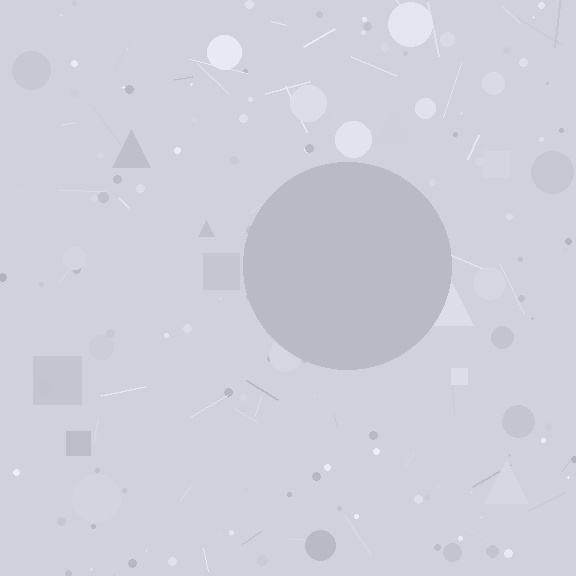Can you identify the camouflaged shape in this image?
The camouflaged shape is a circle.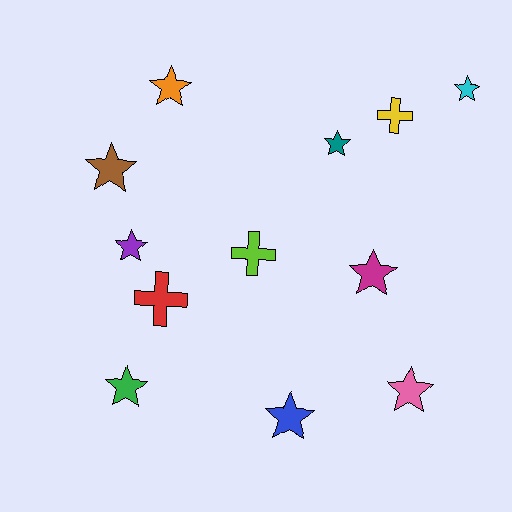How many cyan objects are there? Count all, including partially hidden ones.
There is 1 cyan object.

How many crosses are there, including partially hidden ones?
There are 3 crosses.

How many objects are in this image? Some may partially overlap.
There are 12 objects.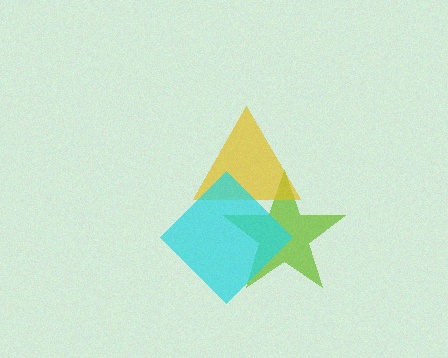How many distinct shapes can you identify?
There are 3 distinct shapes: a lime star, a yellow triangle, a cyan diamond.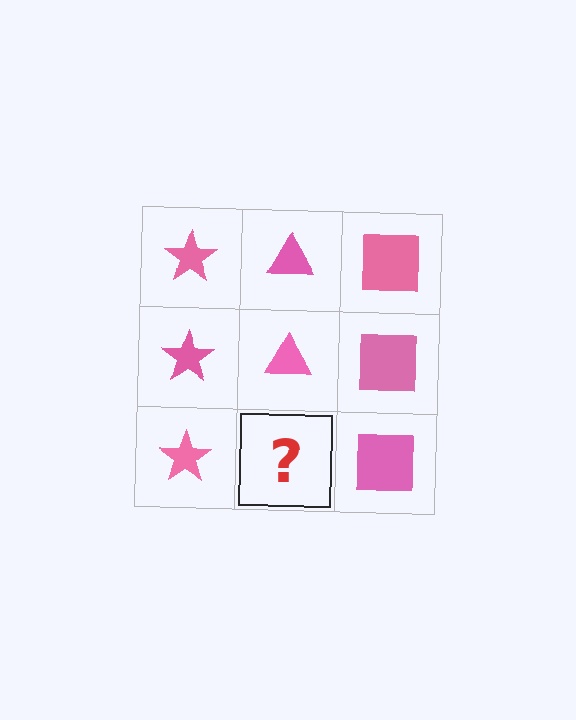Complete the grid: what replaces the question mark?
The question mark should be replaced with a pink triangle.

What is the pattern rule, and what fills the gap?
The rule is that each column has a consistent shape. The gap should be filled with a pink triangle.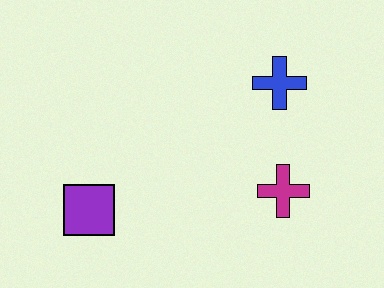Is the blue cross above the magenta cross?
Yes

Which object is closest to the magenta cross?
The blue cross is closest to the magenta cross.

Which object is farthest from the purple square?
The blue cross is farthest from the purple square.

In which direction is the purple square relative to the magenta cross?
The purple square is to the left of the magenta cross.